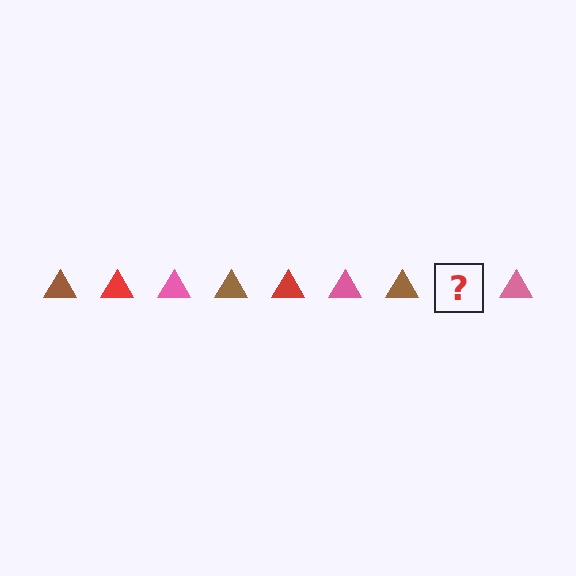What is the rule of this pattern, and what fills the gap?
The rule is that the pattern cycles through brown, red, pink triangles. The gap should be filled with a red triangle.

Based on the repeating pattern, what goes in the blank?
The blank should be a red triangle.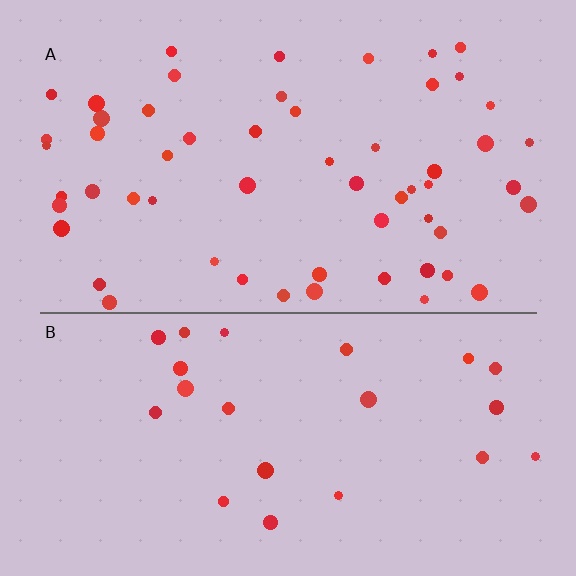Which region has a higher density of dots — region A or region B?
A (the top).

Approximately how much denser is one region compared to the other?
Approximately 2.4× — region A over region B.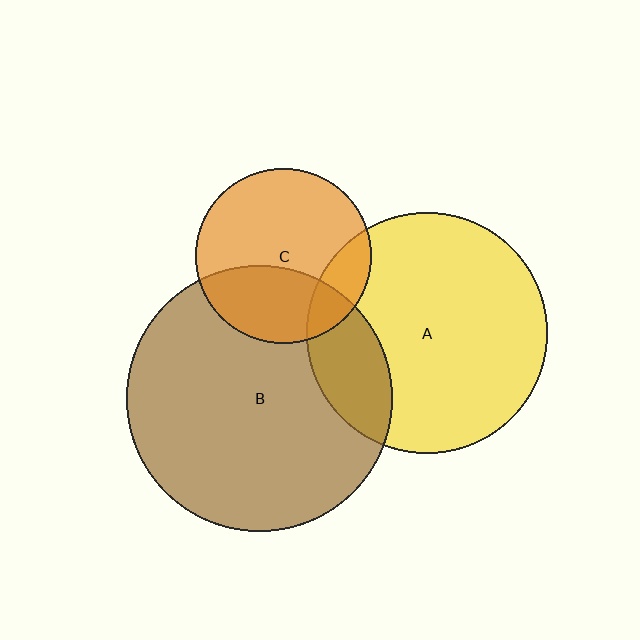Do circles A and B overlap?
Yes.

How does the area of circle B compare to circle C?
Approximately 2.3 times.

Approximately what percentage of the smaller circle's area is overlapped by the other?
Approximately 20%.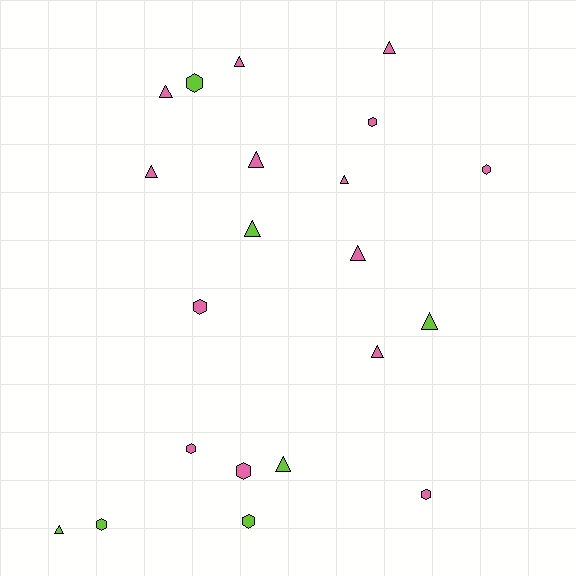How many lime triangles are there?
There are 4 lime triangles.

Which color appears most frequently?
Pink, with 14 objects.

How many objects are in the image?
There are 21 objects.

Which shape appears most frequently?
Triangle, with 12 objects.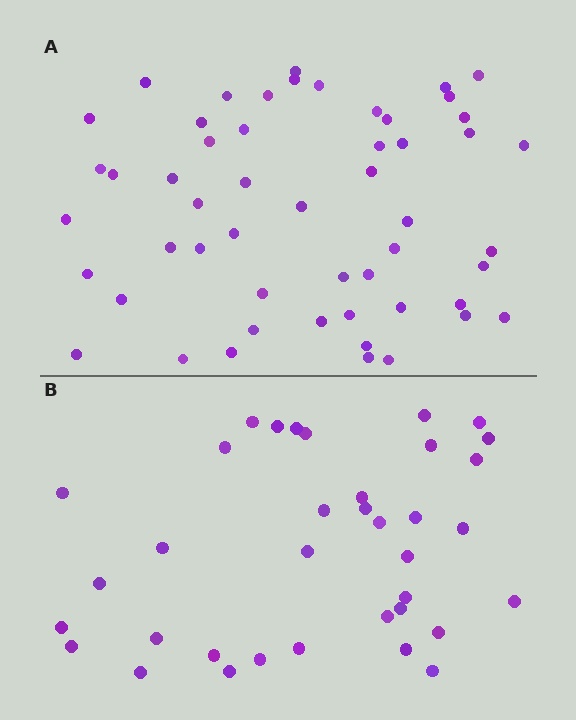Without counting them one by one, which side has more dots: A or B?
Region A (the top region) has more dots.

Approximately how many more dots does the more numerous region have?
Region A has approximately 15 more dots than region B.